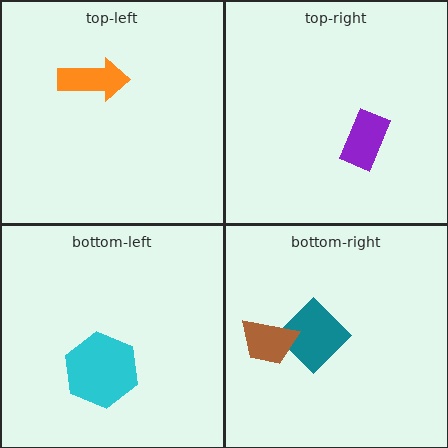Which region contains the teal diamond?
The bottom-right region.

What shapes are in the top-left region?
The orange arrow.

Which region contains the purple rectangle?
The top-right region.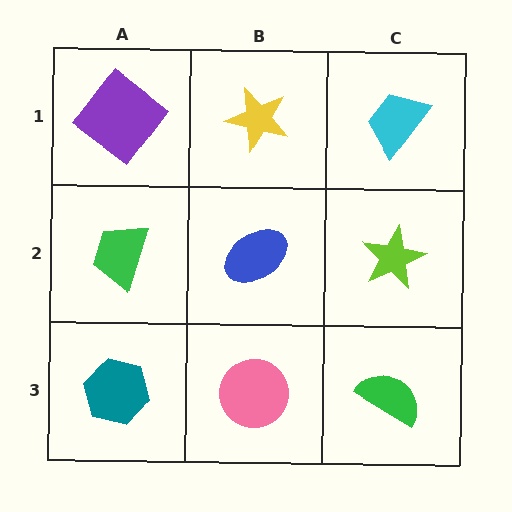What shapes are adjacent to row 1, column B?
A blue ellipse (row 2, column B), a purple diamond (row 1, column A), a cyan trapezoid (row 1, column C).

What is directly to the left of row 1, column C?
A yellow star.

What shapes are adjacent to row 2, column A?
A purple diamond (row 1, column A), a teal hexagon (row 3, column A), a blue ellipse (row 2, column B).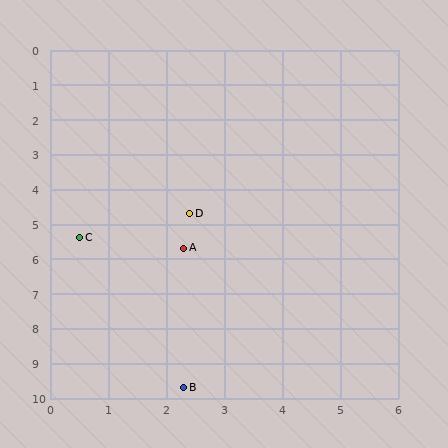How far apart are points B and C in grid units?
Points B and C are about 4.7 grid units apart.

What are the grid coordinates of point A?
Point A is at approximately (2.3, 5.7).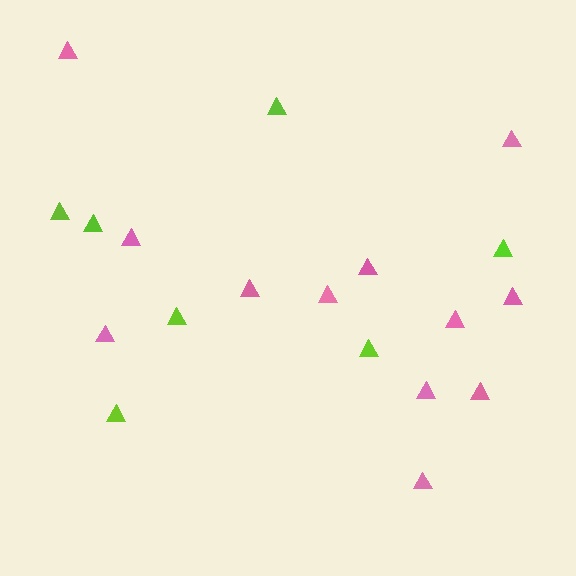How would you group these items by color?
There are 2 groups: one group of lime triangles (7) and one group of pink triangles (12).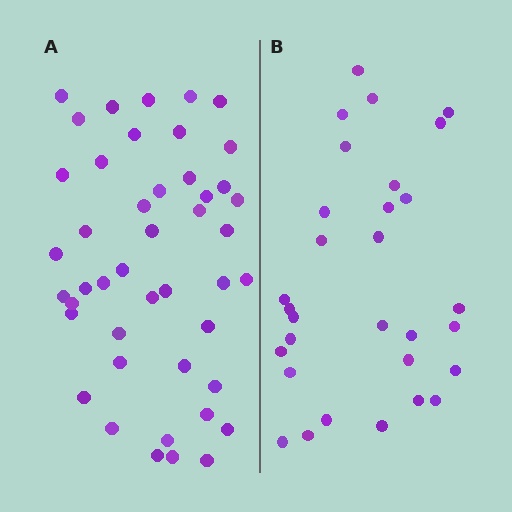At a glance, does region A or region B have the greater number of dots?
Region A (the left region) has more dots.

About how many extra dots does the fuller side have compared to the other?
Region A has approximately 15 more dots than region B.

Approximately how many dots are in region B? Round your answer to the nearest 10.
About 30 dots.